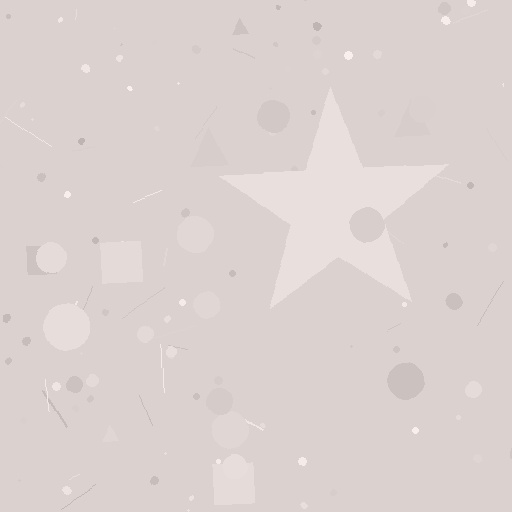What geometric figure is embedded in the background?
A star is embedded in the background.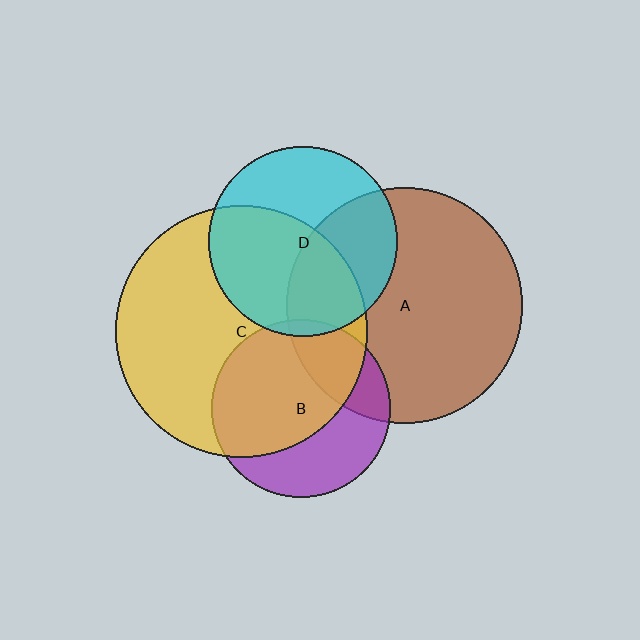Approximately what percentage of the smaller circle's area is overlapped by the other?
Approximately 25%.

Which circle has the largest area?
Circle C (yellow).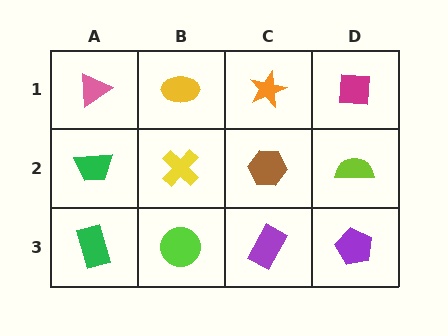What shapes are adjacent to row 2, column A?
A pink triangle (row 1, column A), a green rectangle (row 3, column A), a yellow cross (row 2, column B).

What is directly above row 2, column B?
A yellow ellipse.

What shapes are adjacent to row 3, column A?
A green trapezoid (row 2, column A), a lime circle (row 3, column B).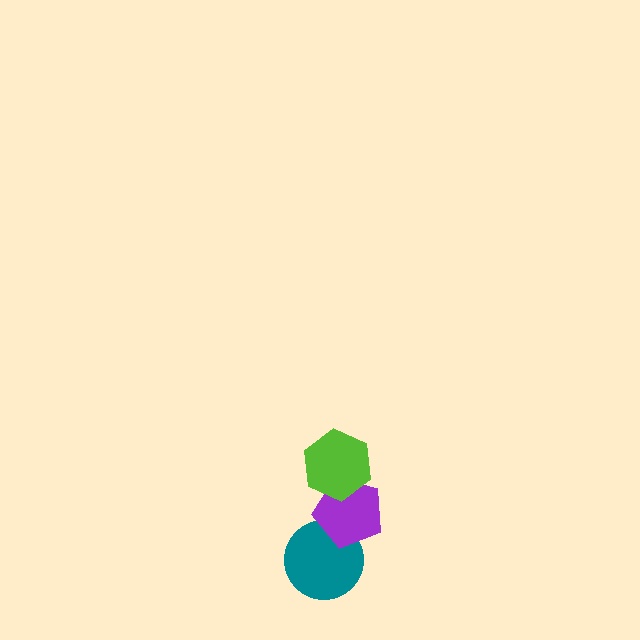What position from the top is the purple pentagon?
The purple pentagon is 2nd from the top.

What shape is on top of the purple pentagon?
The lime hexagon is on top of the purple pentagon.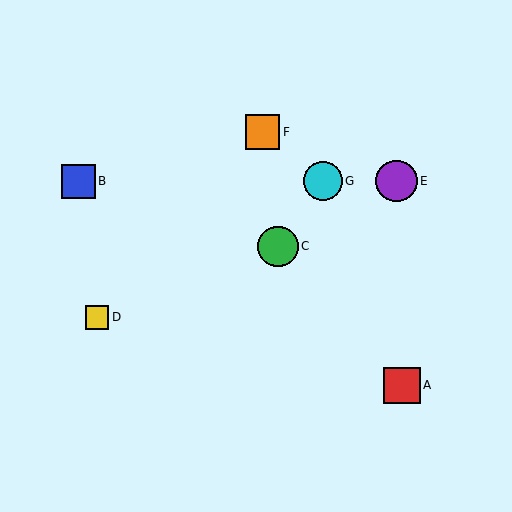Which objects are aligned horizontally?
Objects B, E, G are aligned horizontally.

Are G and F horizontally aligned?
No, G is at y≈181 and F is at y≈132.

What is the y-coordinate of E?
Object E is at y≈181.